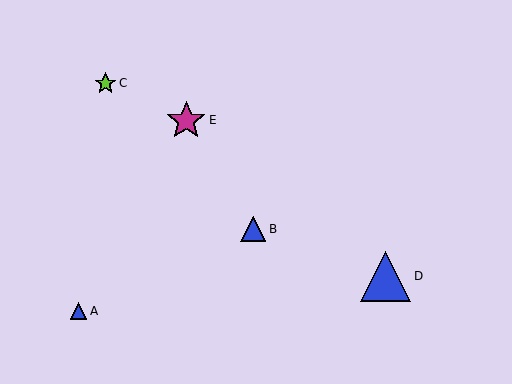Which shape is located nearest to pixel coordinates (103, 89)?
The lime star (labeled C) at (105, 83) is nearest to that location.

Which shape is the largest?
The blue triangle (labeled D) is the largest.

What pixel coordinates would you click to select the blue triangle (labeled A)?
Click at (78, 311) to select the blue triangle A.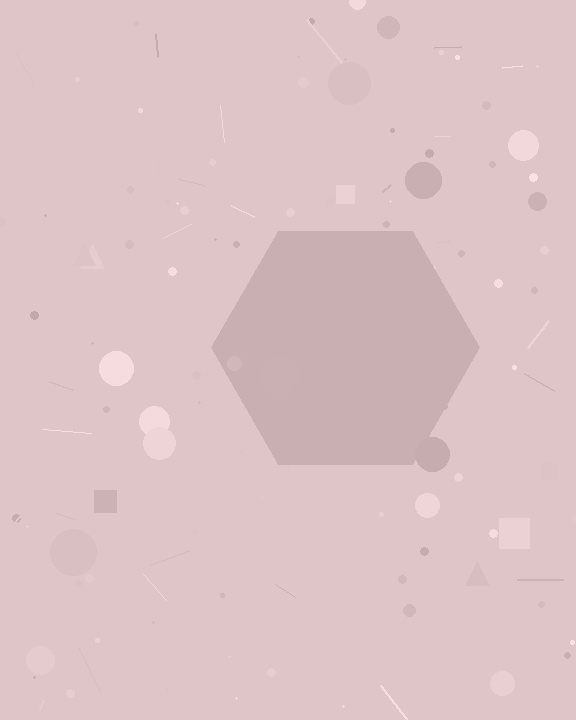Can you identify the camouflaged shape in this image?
The camouflaged shape is a hexagon.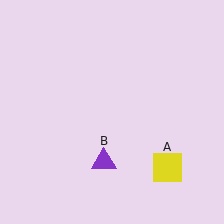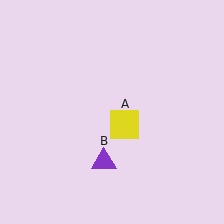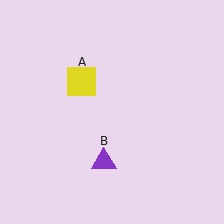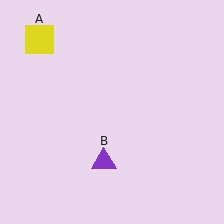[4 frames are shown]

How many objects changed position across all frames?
1 object changed position: yellow square (object A).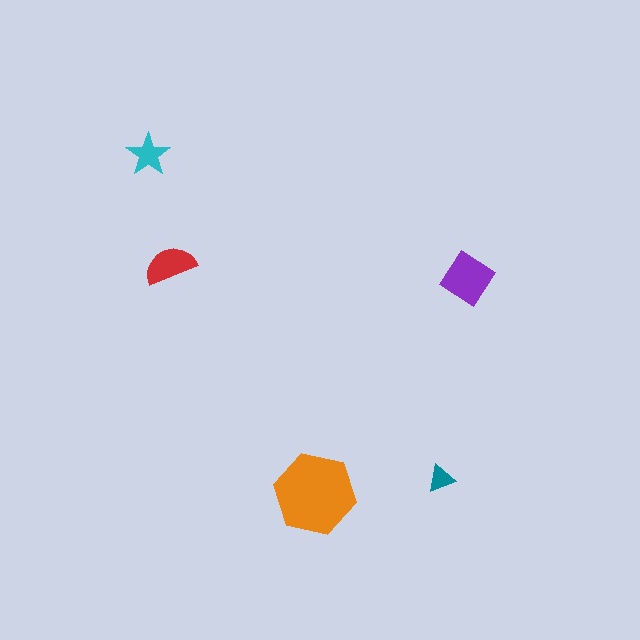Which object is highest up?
The cyan star is topmost.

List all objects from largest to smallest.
The orange hexagon, the purple diamond, the red semicircle, the cyan star, the teal triangle.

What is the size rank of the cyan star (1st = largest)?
4th.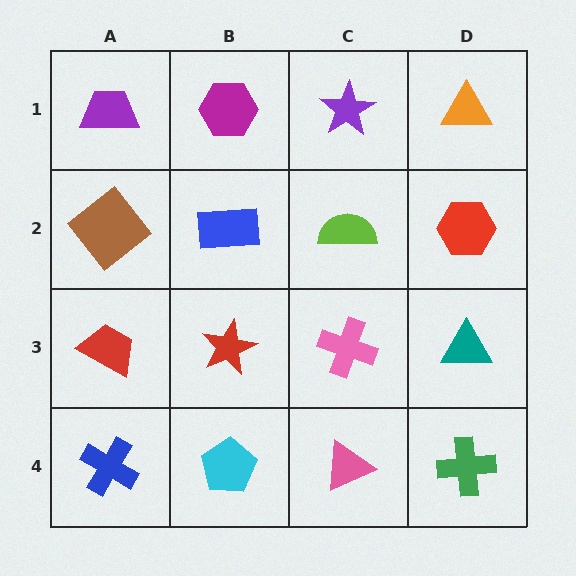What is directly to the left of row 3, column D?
A pink cross.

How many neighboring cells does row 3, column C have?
4.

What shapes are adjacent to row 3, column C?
A lime semicircle (row 2, column C), a pink triangle (row 4, column C), a red star (row 3, column B), a teal triangle (row 3, column D).